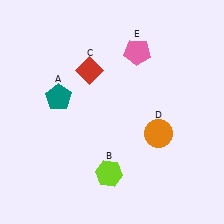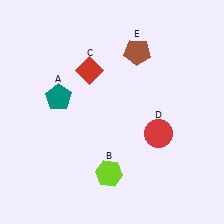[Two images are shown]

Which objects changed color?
D changed from orange to red. E changed from pink to brown.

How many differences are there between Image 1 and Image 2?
There are 2 differences between the two images.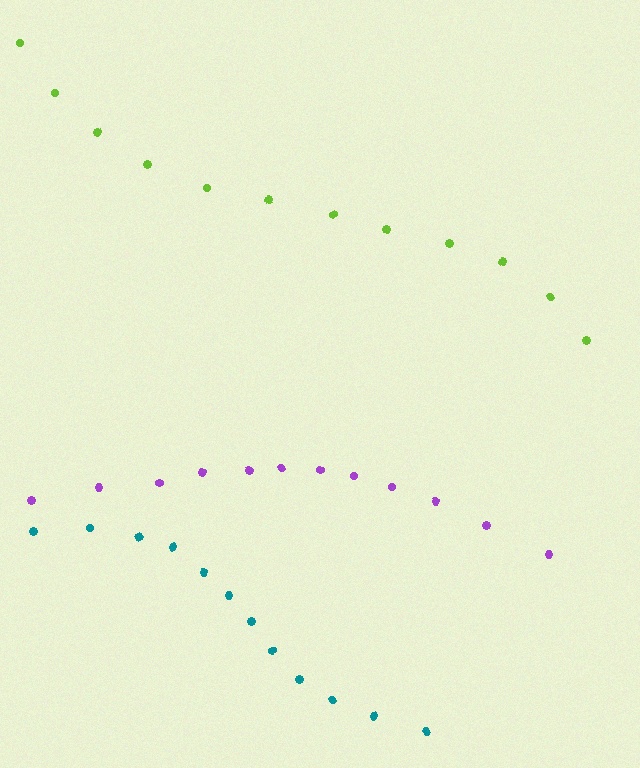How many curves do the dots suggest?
There are 3 distinct paths.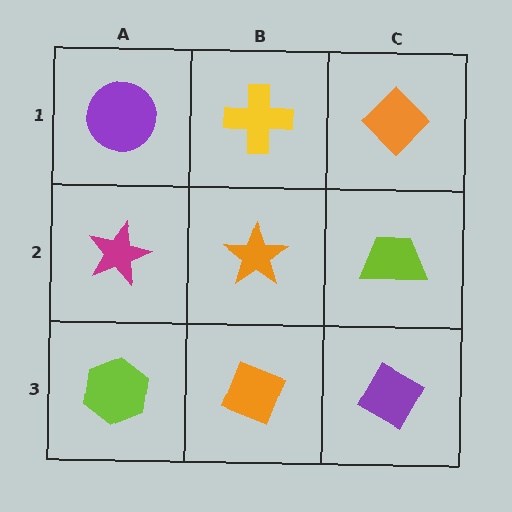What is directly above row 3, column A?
A magenta star.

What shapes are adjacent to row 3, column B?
An orange star (row 2, column B), a lime hexagon (row 3, column A), a purple diamond (row 3, column C).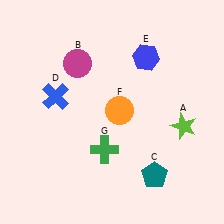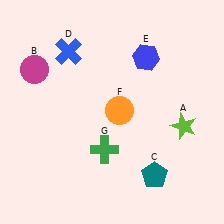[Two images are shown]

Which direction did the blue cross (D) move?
The blue cross (D) moved up.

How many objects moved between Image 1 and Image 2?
2 objects moved between the two images.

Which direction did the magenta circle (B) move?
The magenta circle (B) moved left.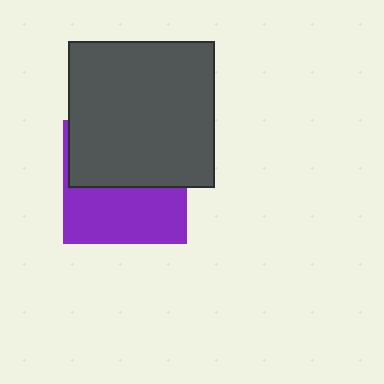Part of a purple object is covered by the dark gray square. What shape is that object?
It is a square.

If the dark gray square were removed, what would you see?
You would see the complete purple square.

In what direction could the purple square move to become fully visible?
The purple square could move down. That would shift it out from behind the dark gray square entirely.